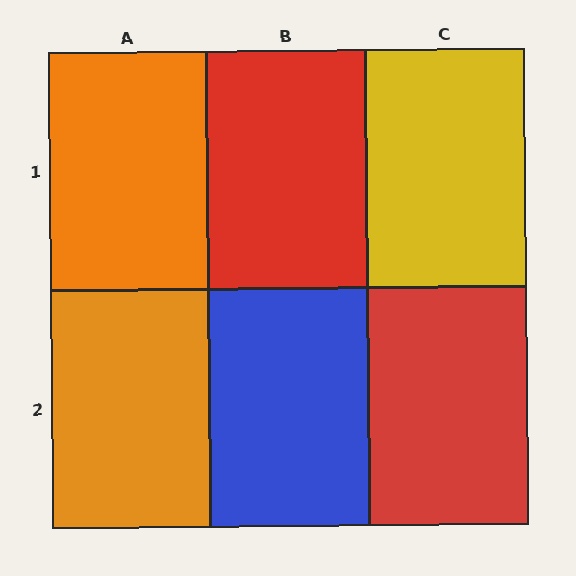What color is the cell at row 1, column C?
Yellow.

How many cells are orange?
2 cells are orange.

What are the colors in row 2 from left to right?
Orange, blue, red.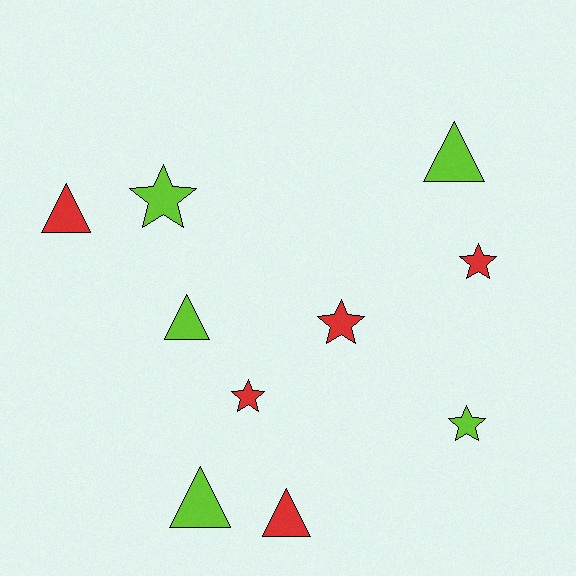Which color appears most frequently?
Red, with 5 objects.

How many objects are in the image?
There are 10 objects.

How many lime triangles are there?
There are 3 lime triangles.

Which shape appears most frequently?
Triangle, with 5 objects.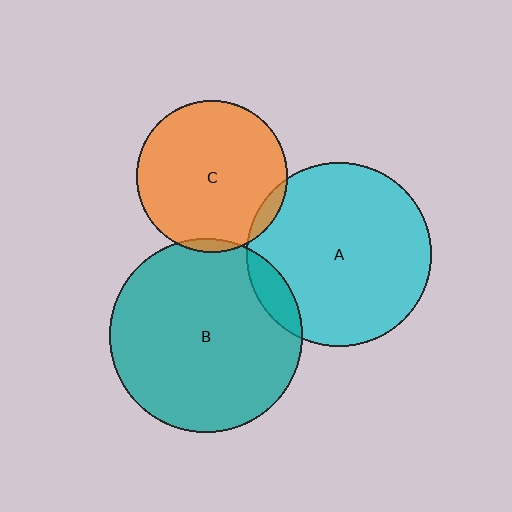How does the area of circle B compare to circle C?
Approximately 1.6 times.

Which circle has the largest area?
Circle B (teal).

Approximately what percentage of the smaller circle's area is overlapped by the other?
Approximately 5%.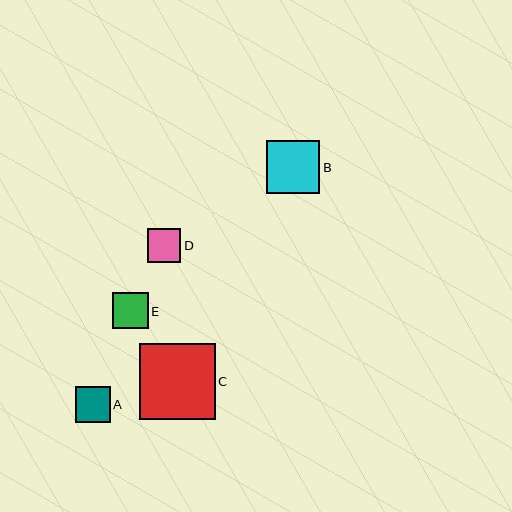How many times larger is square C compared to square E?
Square C is approximately 2.1 times the size of square E.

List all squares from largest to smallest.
From largest to smallest: C, B, E, A, D.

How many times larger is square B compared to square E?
Square B is approximately 1.5 times the size of square E.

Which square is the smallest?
Square D is the smallest with a size of approximately 34 pixels.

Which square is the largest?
Square C is the largest with a size of approximately 76 pixels.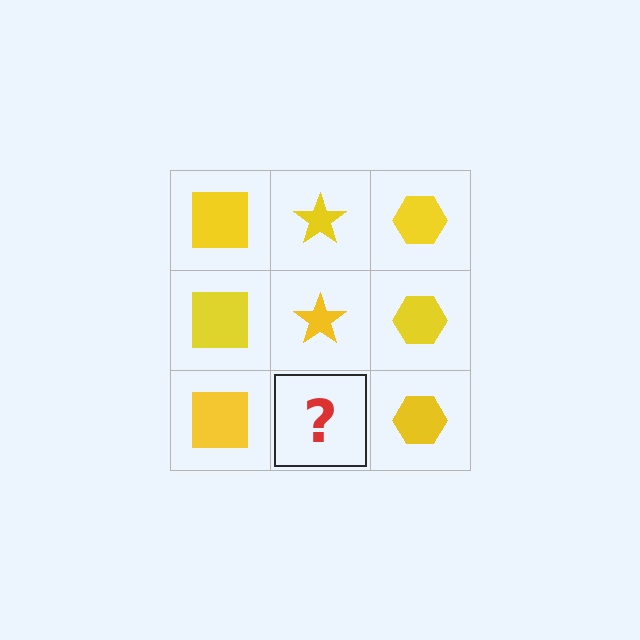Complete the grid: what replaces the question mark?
The question mark should be replaced with a yellow star.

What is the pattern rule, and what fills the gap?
The rule is that each column has a consistent shape. The gap should be filled with a yellow star.